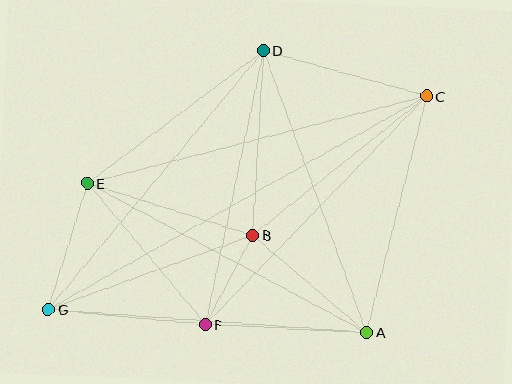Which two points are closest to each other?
Points B and F are closest to each other.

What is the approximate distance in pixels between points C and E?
The distance between C and E is approximately 350 pixels.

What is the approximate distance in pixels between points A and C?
The distance between A and C is approximately 244 pixels.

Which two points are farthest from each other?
Points C and G are farthest from each other.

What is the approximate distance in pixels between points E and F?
The distance between E and F is approximately 184 pixels.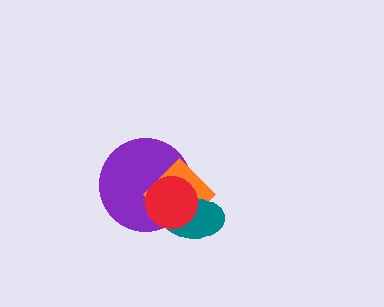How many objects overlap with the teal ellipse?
3 objects overlap with the teal ellipse.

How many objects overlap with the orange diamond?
3 objects overlap with the orange diamond.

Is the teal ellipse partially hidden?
Yes, it is partially covered by another shape.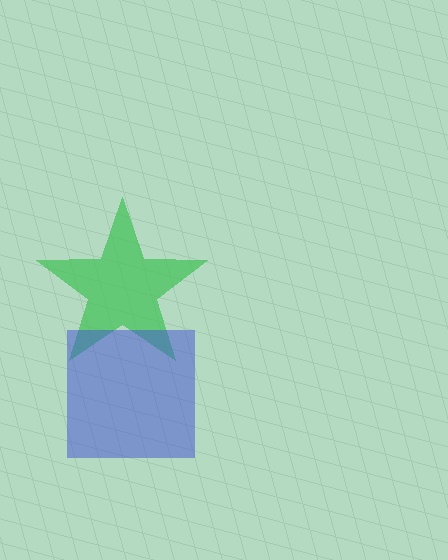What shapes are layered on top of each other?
The layered shapes are: a green star, a blue square.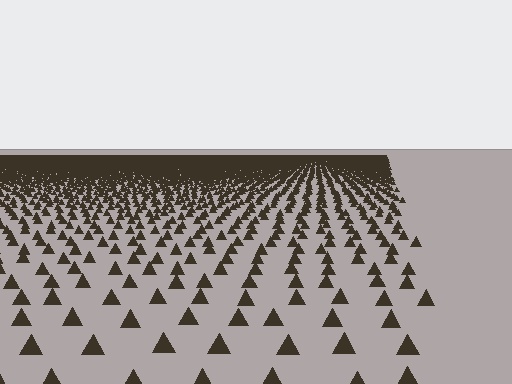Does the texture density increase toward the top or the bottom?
Density increases toward the top.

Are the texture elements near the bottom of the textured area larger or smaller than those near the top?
Larger. Near the bottom, elements are closer to the viewer and appear at a bigger on-screen size.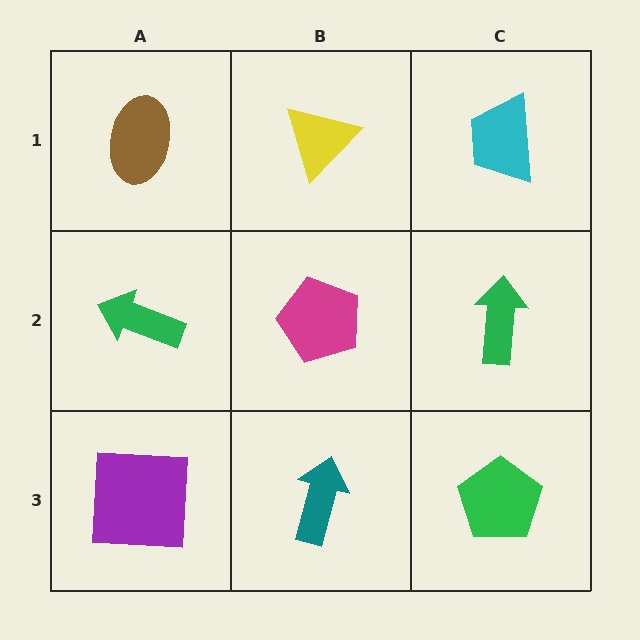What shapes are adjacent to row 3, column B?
A magenta pentagon (row 2, column B), a purple square (row 3, column A), a green pentagon (row 3, column C).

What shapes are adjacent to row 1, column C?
A green arrow (row 2, column C), a yellow triangle (row 1, column B).